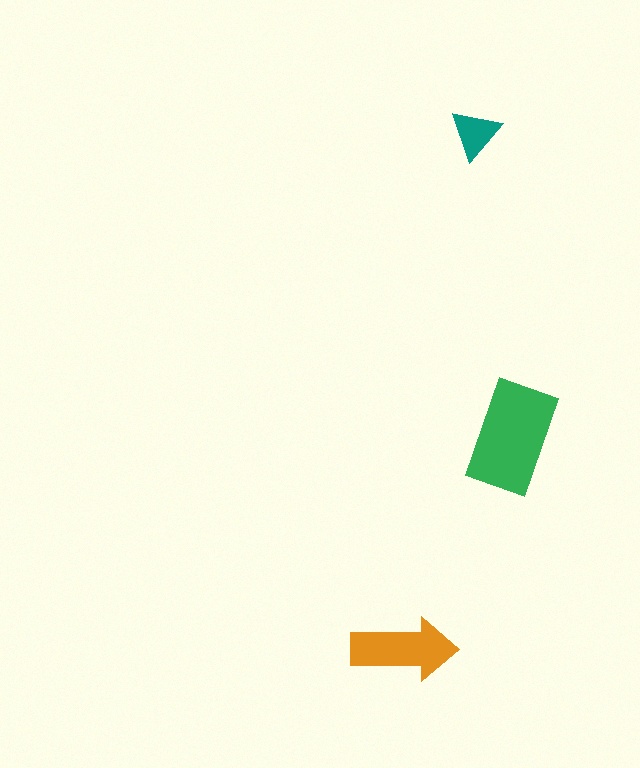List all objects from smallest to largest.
The teal triangle, the orange arrow, the green rectangle.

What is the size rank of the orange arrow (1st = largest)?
2nd.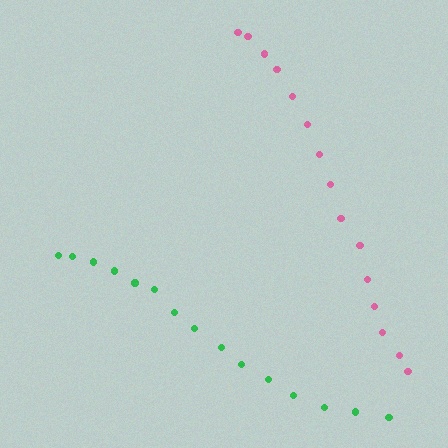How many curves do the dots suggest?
There are 2 distinct paths.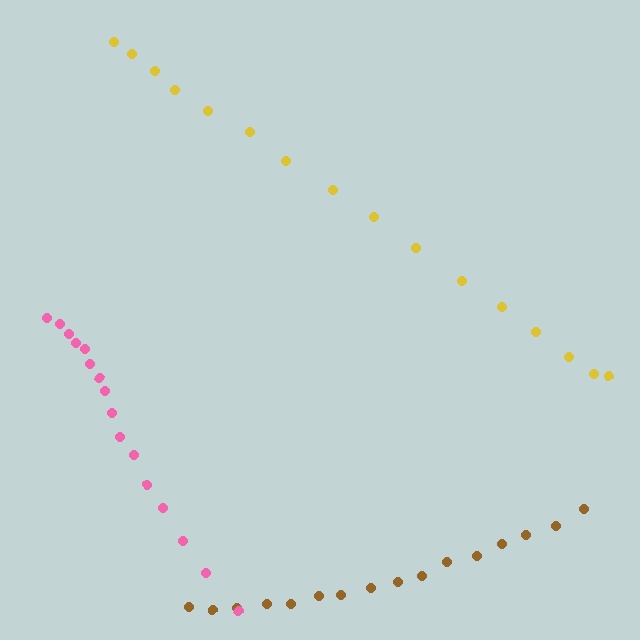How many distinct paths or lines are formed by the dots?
There are 3 distinct paths.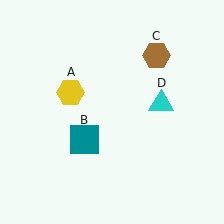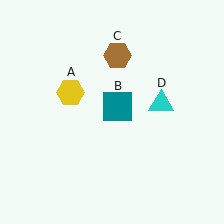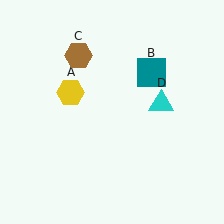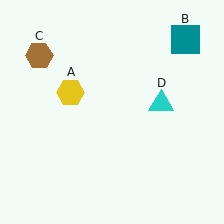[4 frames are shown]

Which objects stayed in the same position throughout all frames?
Yellow hexagon (object A) and cyan triangle (object D) remained stationary.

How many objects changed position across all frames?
2 objects changed position: teal square (object B), brown hexagon (object C).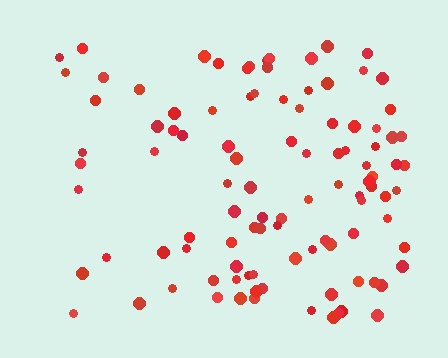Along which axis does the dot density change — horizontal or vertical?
Horizontal.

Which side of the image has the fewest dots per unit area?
The left.